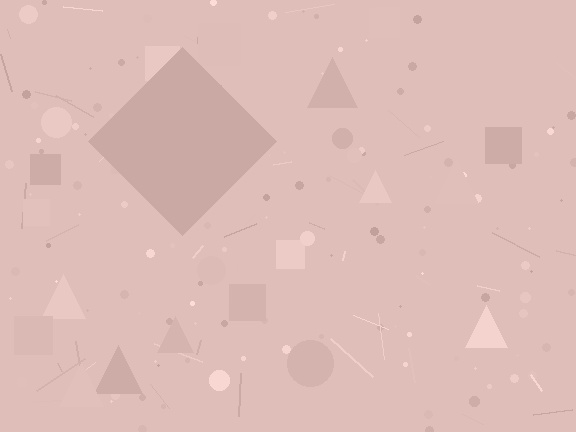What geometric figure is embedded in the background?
A diamond is embedded in the background.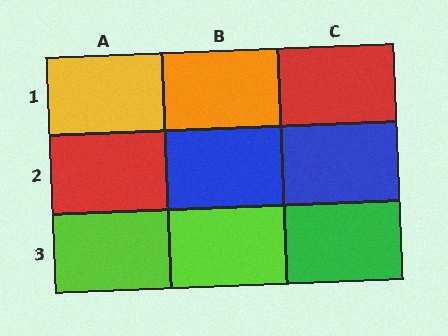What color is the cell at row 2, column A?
Red.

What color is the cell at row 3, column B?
Lime.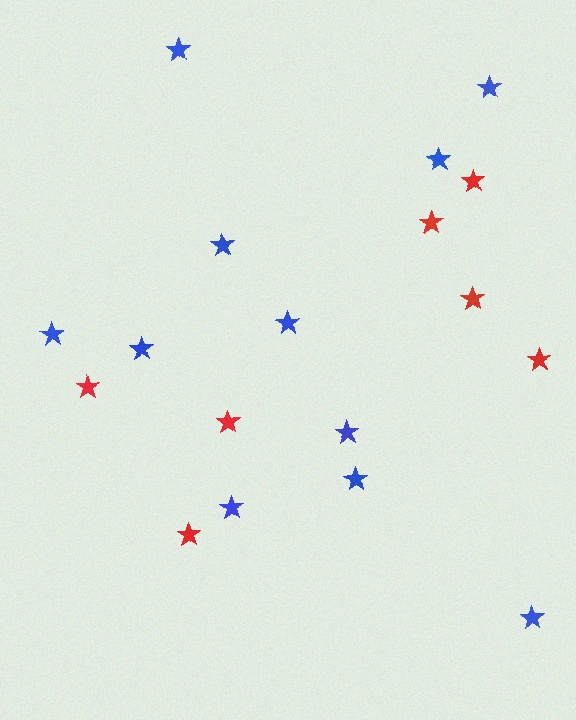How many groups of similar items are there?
There are 2 groups: one group of blue stars (11) and one group of red stars (7).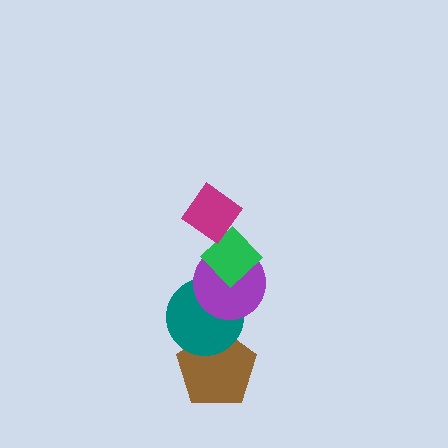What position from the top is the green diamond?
The green diamond is 2nd from the top.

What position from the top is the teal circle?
The teal circle is 4th from the top.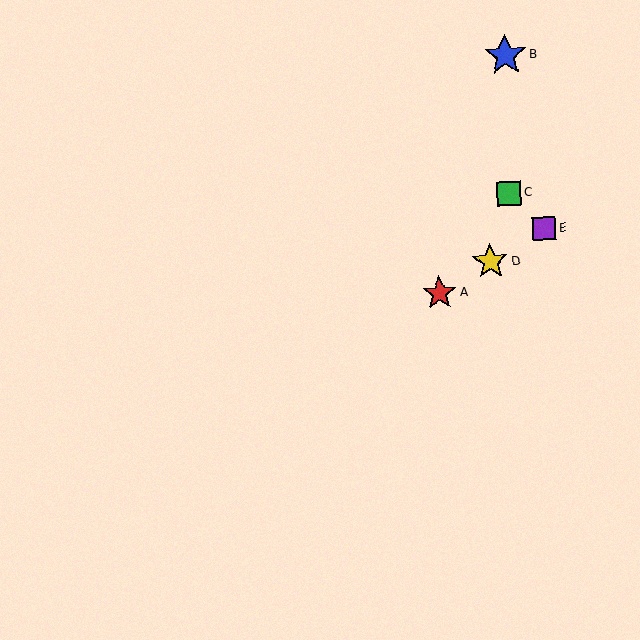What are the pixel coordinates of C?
Object C is at (509, 193).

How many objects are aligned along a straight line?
3 objects (A, D, E) are aligned along a straight line.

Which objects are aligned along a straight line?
Objects A, D, E are aligned along a straight line.